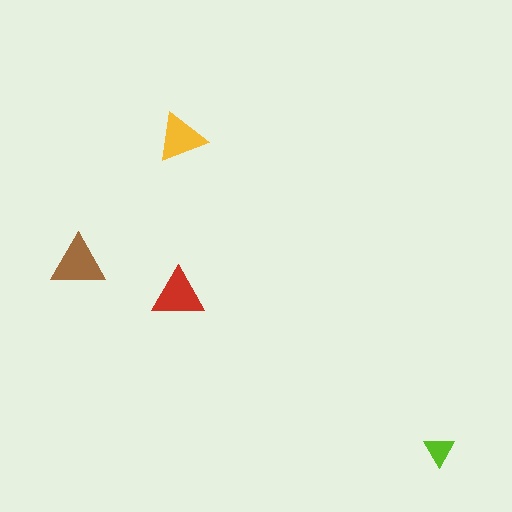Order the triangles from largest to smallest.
the brown one, the red one, the yellow one, the lime one.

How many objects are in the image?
There are 4 objects in the image.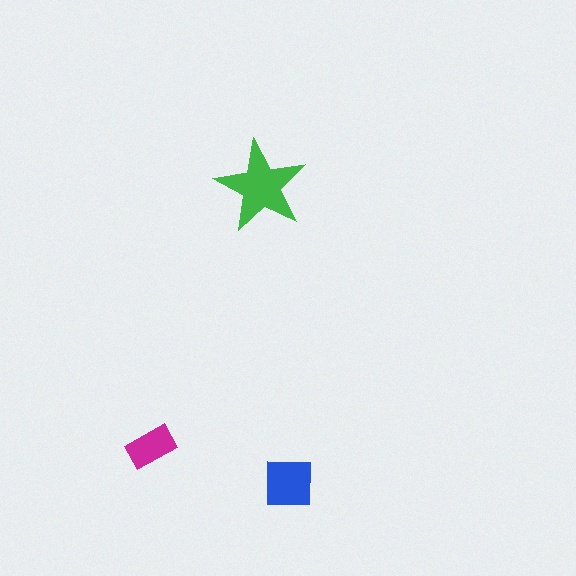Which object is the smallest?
The magenta rectangle.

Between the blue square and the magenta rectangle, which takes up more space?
The blue square.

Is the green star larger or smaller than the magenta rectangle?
Larger.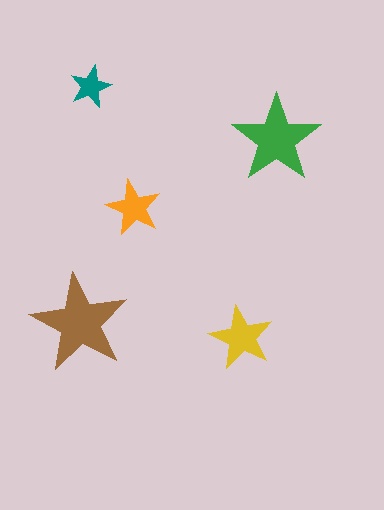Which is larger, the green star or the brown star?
The brown one.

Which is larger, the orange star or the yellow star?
The yellow one.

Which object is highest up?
The teal star is topmost.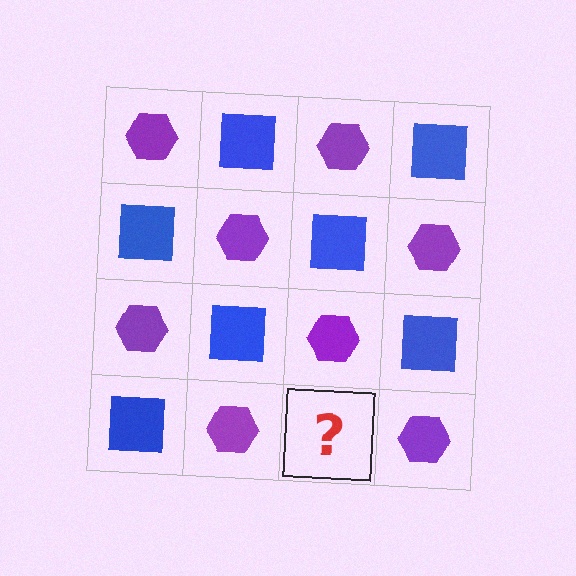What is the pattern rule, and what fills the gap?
The rule is that it alternates purple hexagon and blue square in a checkerboard pattern. The gap should be filled with a blue square.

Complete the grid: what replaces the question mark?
The question mark should be replaced with a blue square.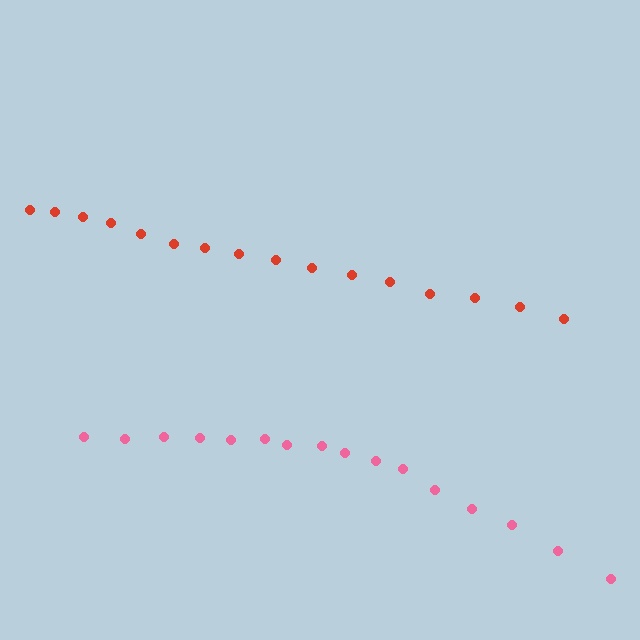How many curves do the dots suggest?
There are 2 distinct paths.